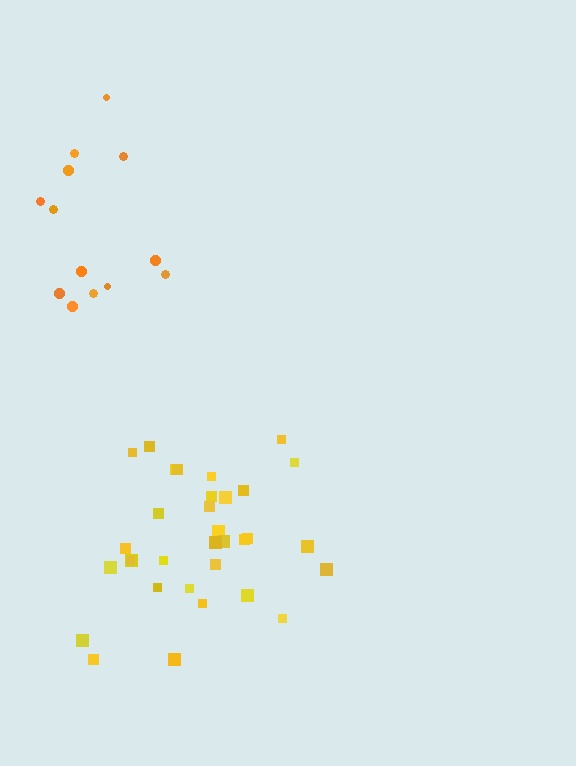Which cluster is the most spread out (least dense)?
Orange.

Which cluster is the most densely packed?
Yellow.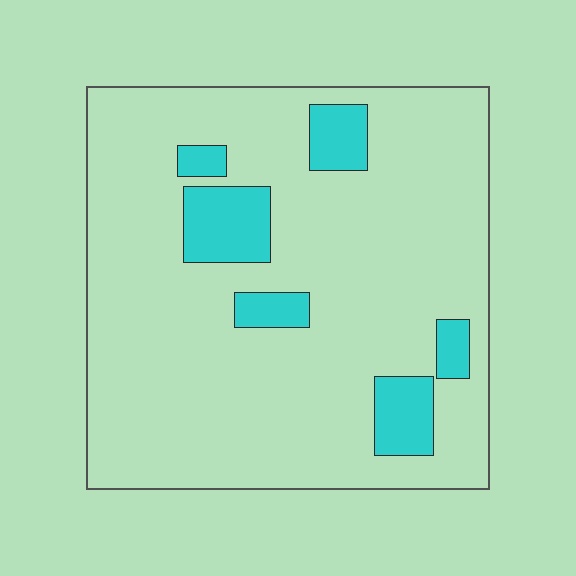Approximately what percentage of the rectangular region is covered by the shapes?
Approximately 15%.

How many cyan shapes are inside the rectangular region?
6.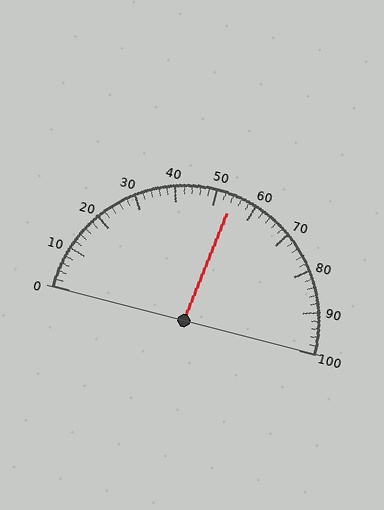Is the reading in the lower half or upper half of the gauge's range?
The reading is in the upper half of the range (0 to 100).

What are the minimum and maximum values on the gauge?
The gauge ranges from 0 to 100.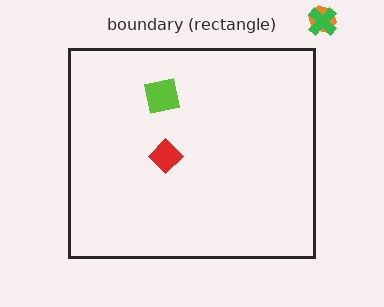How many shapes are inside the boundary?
2 inside, 2 outside.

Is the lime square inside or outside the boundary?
Inside.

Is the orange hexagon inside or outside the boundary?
Outside.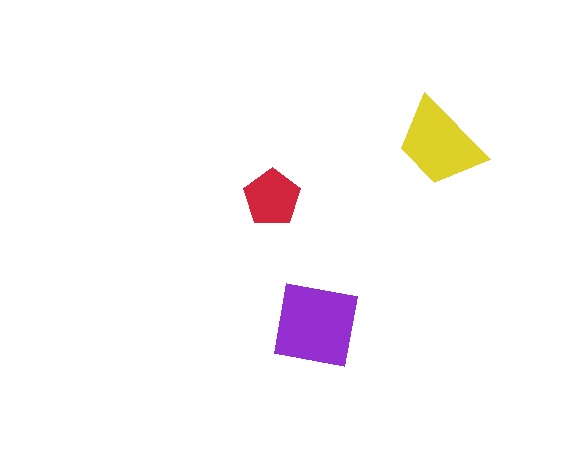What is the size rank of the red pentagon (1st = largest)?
3rd.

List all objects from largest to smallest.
The purple square, the yellow trapezoid, the red pentagon.